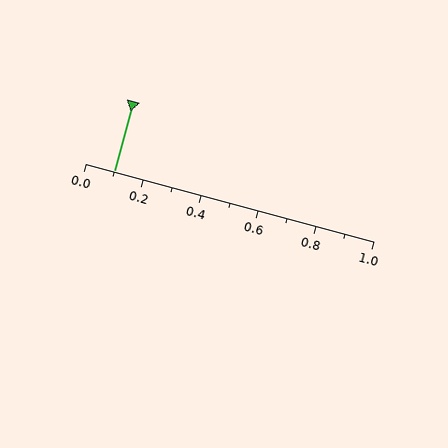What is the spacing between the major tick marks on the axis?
The major ticks are spaced 0.2 apart.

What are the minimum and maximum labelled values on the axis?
The axis runs from 0.0 to 1.0.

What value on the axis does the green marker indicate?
The marker indicates approximately 0.1.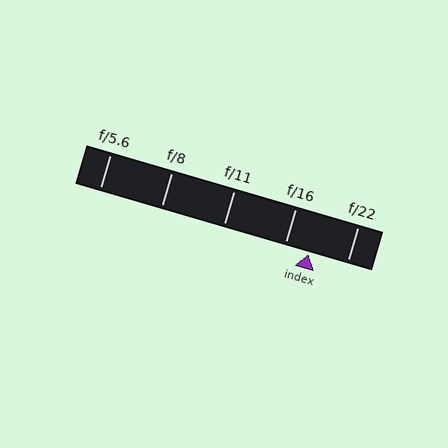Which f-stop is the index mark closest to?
The index mark is closest to f/16.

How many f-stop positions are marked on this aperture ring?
There are 5 f-stop positions marked.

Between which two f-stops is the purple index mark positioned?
The index mark is between f/16 and f/22.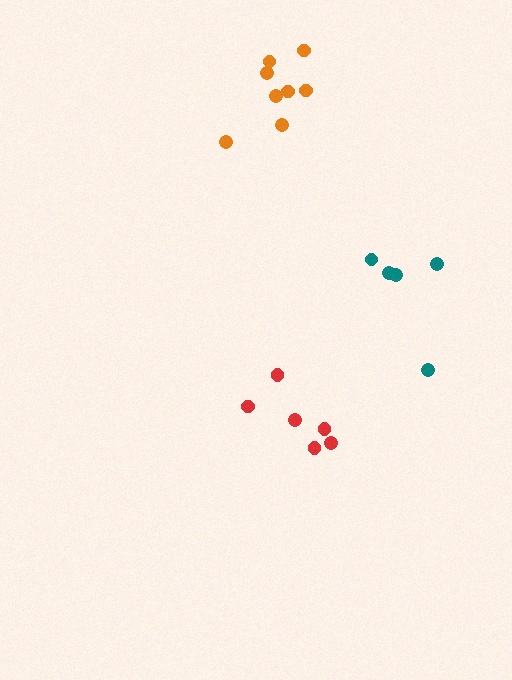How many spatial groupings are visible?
There are 3 spatial groupings.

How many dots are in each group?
Group 1: 5 dots, Group 2: 6 dots, Group 3: 8 dots (19 total).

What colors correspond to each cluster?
The clusters are colored: teal, red, orange.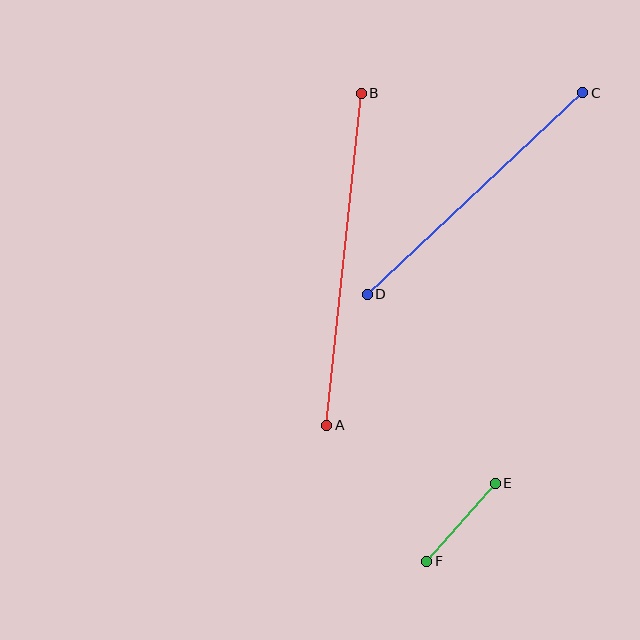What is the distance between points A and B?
The distance is approximately 334 pixels.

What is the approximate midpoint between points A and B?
The midpoint is at approximately (344, 259) pixels.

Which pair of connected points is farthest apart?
Points A and B are farthest apart.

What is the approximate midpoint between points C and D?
The midpoint is at approximately (475, 194) pixels.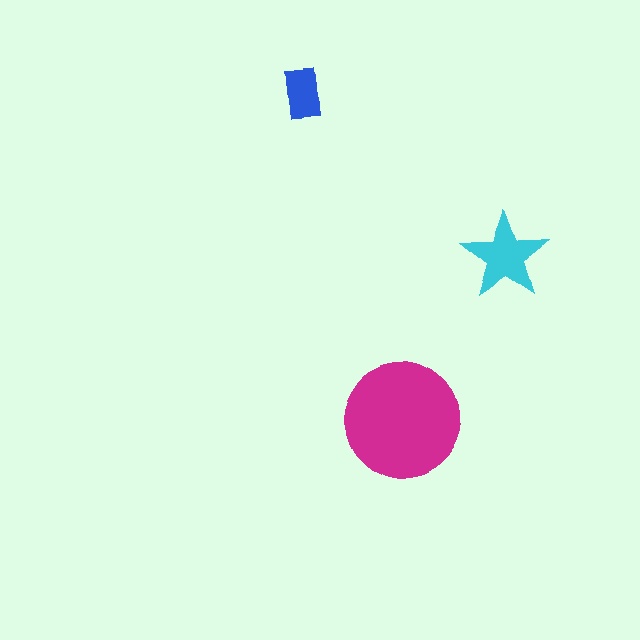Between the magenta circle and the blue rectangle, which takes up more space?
The magenta circle.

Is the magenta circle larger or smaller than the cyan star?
Larger.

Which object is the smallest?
The blue rectangle.